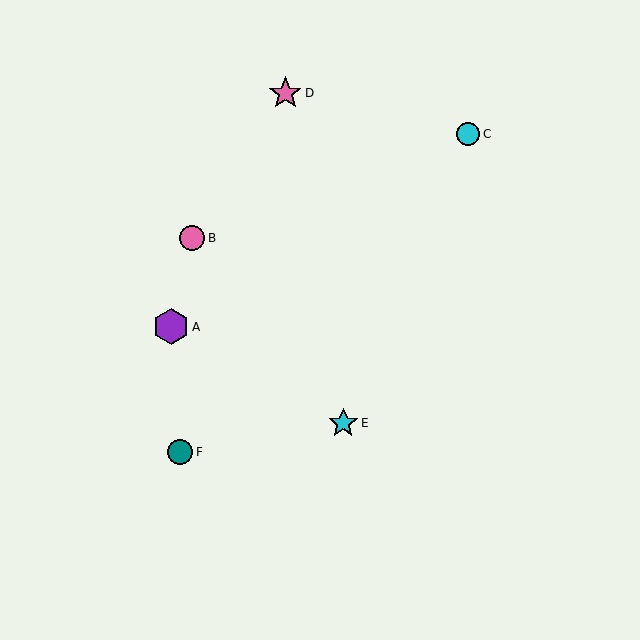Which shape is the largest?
The purple hexagon (labeled A) is the largest.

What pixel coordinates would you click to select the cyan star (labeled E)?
Click at (343, 423) to select the cyan star E.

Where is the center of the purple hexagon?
The center of the purple hexagon is at (171, 327).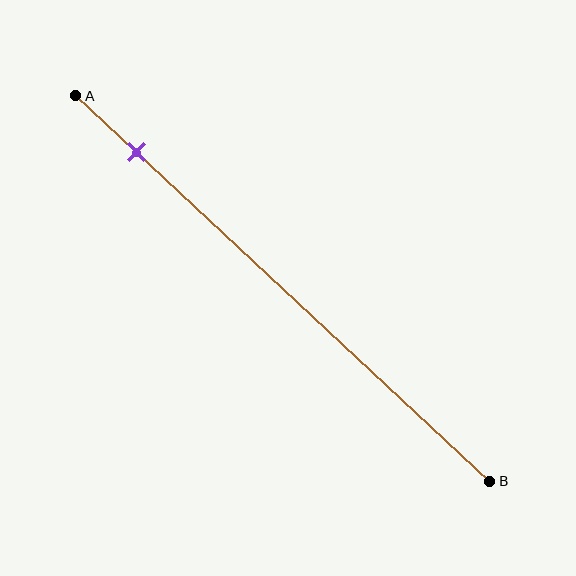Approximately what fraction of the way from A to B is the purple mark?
The purple mark is approximately 15% of the way from A to B.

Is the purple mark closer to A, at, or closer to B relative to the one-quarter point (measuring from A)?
The purple mark is closer to point A than the one-quarter point of segment AB.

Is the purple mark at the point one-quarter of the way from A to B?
No, the mark is at about 15% from A, not at the 25% one-quarter point.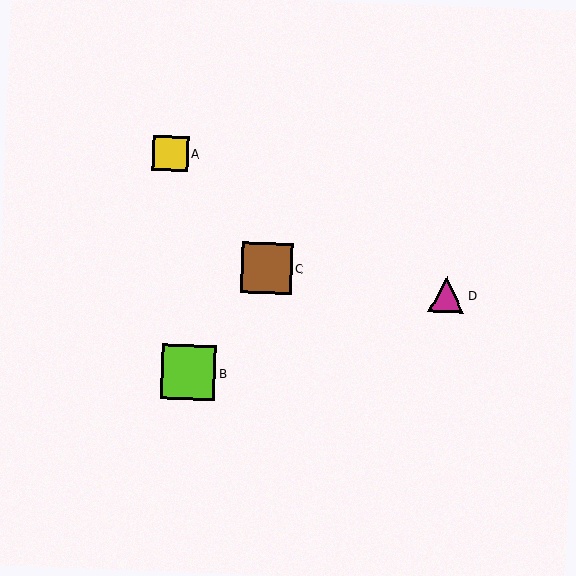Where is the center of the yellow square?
The center of the yellow square is at (170, 153).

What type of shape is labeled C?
Shape C is a brown square.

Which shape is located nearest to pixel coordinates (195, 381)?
The lime square (labeled B) at (188, 372) is nearest to that location.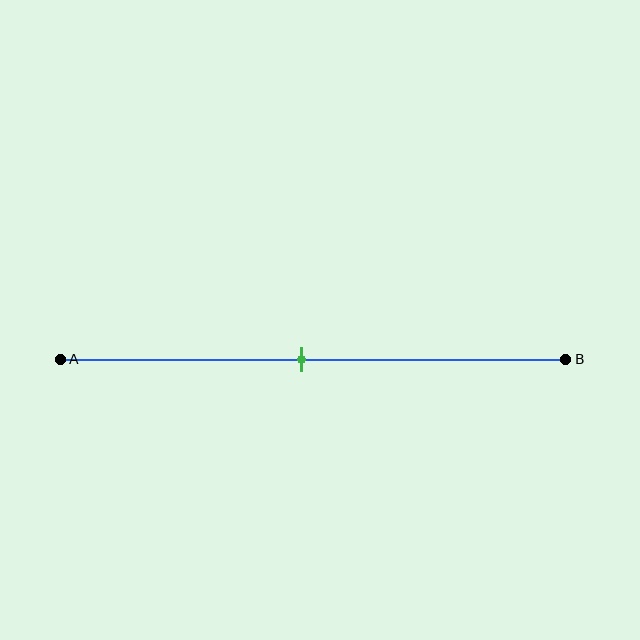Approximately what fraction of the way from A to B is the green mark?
The green mark is approximately 50% of the way from A to B.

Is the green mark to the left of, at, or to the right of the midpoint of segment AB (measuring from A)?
The green mark is approximately at the midpoint of segment AB.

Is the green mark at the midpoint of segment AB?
Yes, the mark is approximately at the midpoint.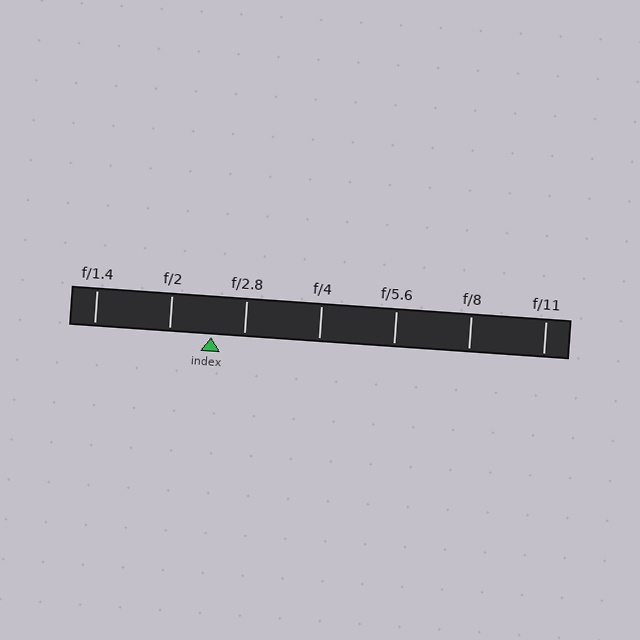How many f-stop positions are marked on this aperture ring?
There are 7 f-stop positions marked.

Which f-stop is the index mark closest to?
The index mark is closest to f/2.8.